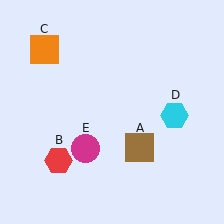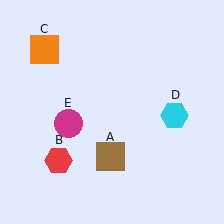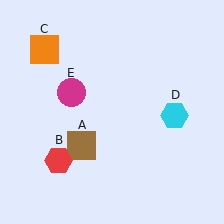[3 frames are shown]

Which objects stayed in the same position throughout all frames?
Red hexagon (object B) and orange square (object C) and cyan hexagon (object D) remained stationary.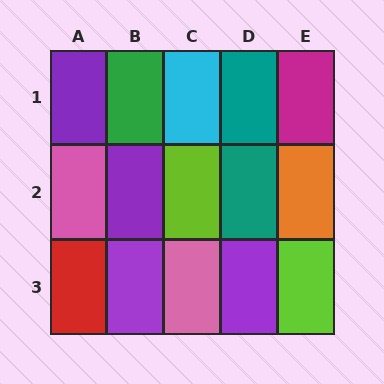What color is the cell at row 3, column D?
Purple.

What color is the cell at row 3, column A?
Red.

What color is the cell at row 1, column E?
Magenta.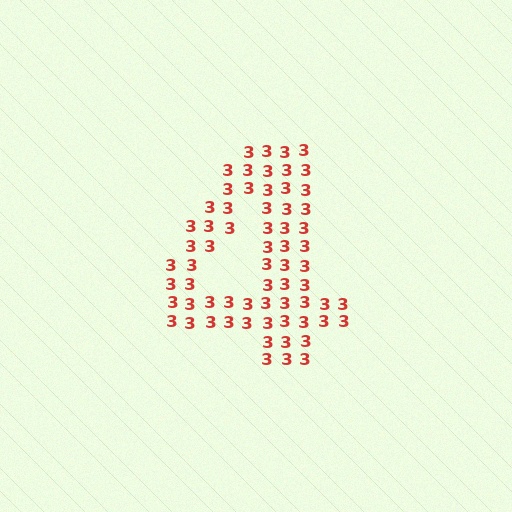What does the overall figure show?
The overall figure shows the digit 4.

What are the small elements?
The small elements are digit 3's.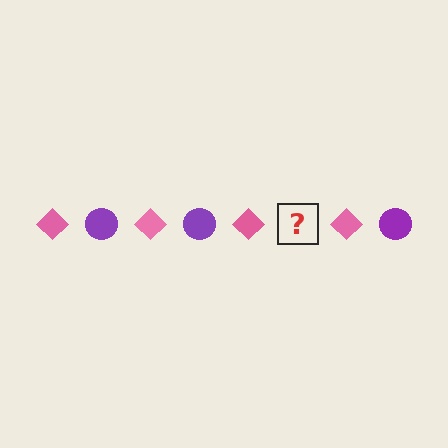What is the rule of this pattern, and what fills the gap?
The rule is that the pattern alternates between pink diamond and purple circle. The gap should be filled with a purple circle.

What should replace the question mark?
The question mark should be replaced with a purple circle.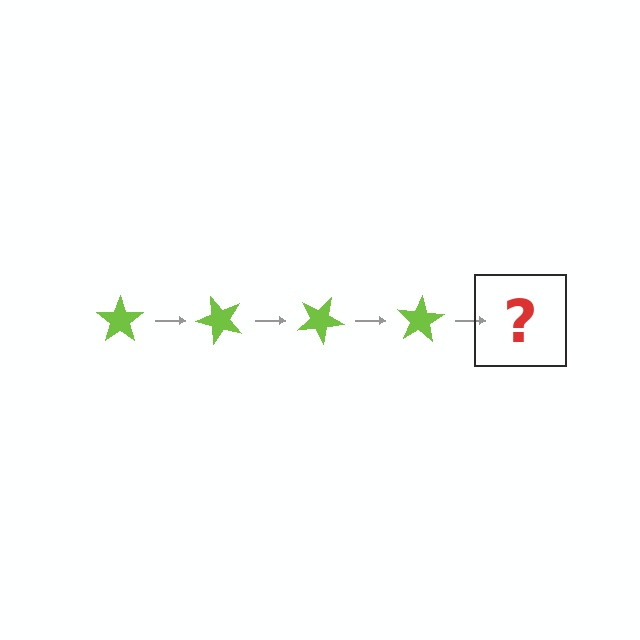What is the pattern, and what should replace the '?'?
The pattern is that the star rotates 50 degrees each step. The '?' should be a lime star rotated 200 degrees.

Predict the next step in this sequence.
The next step is a lime star rotated 200 degrees.